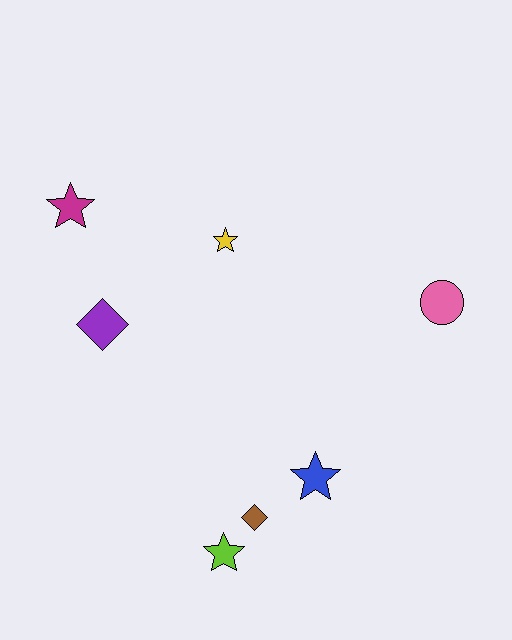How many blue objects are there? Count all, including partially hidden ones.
There is 1 blue object.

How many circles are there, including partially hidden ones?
There is 1 circle.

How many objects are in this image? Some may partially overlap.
There are 7 objects.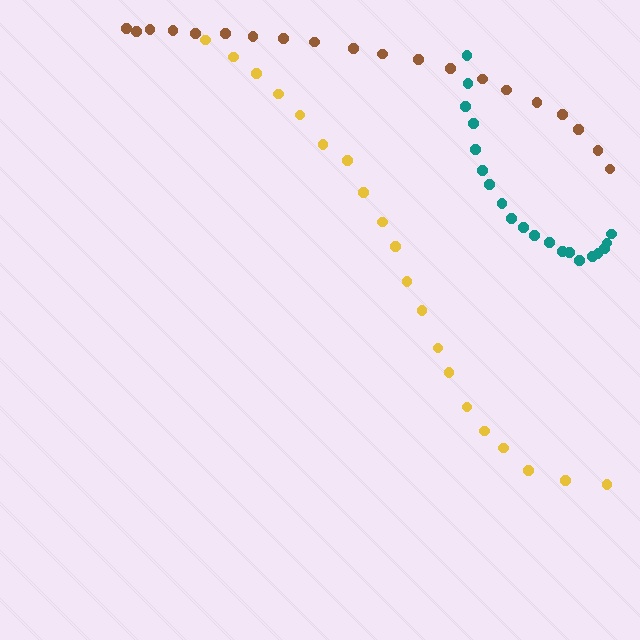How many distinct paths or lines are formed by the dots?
There are 3 distinct paths.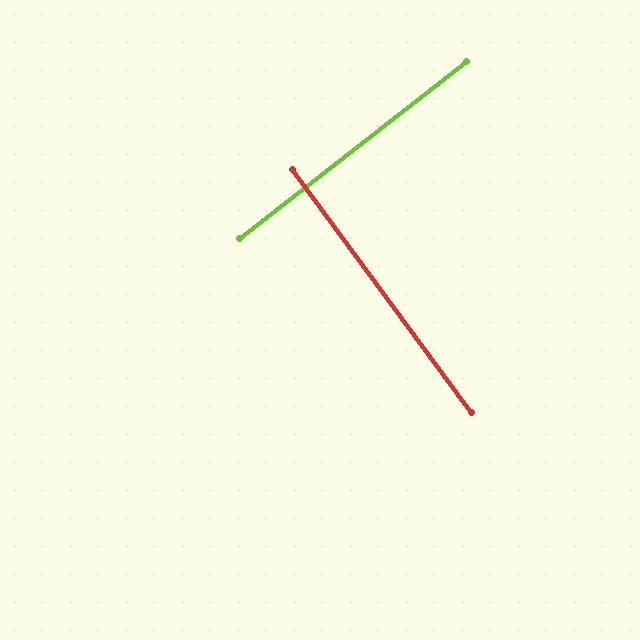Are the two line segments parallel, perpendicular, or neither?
Perpendicular — they meet at approximately 88°.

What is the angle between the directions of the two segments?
Approximately 88 degrees.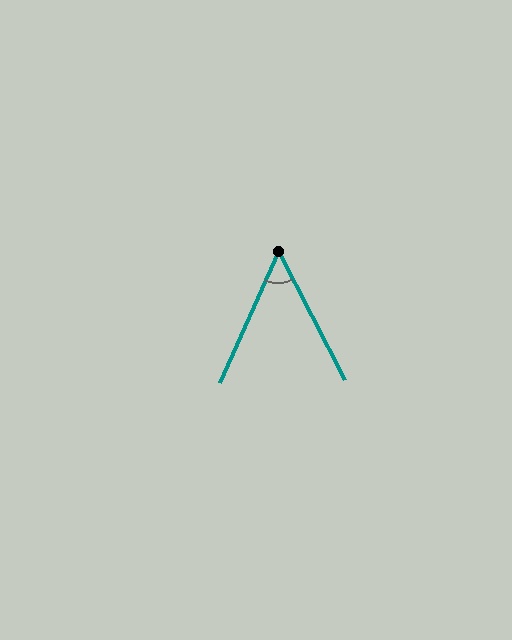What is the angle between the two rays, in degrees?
Approximately 51 degrees.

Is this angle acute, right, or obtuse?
It is acute.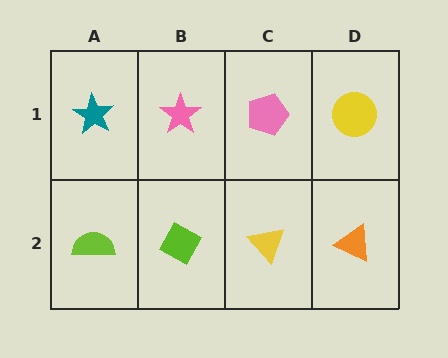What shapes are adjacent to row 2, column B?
A pink star (row 1, column B), a lime semicircle (row 2, column A), a yellow triangle (row 2, column C).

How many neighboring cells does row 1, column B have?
3.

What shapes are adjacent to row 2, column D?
A yellow circle (row 1, column D), a yellow triangle (row 2, column C).